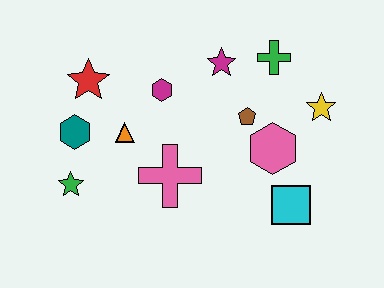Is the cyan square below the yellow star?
Yes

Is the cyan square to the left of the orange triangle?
No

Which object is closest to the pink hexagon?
The brown pentagon is closest to the pink hexagon.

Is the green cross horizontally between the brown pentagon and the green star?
No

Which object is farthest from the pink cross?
The yellow star is farthest from the pink cross.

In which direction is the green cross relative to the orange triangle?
The green cross is to the right of the orange triangle.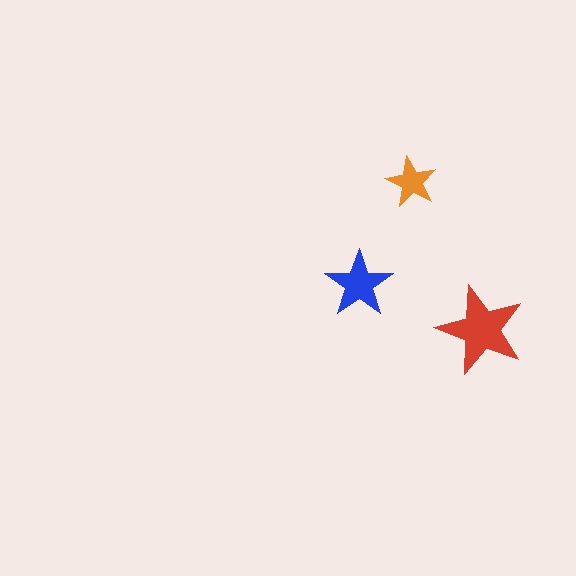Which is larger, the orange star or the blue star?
The blue one.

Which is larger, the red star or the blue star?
The red one.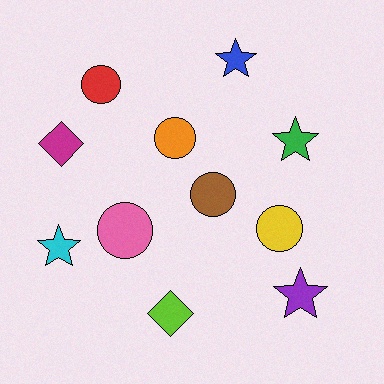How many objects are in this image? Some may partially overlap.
There are 11 objects.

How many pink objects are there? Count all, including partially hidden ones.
There is 1 pink object.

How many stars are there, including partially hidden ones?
There are 4 stars.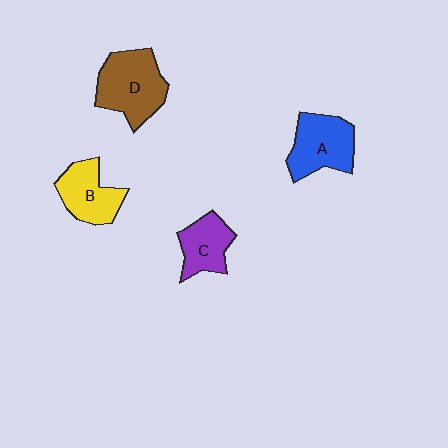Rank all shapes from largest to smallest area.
From largest to smallest: D (brown), A (blue), B (yellow), C (purple).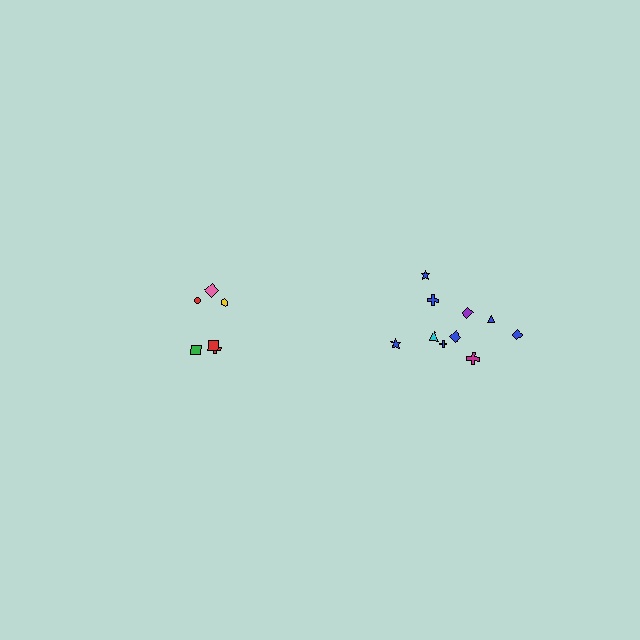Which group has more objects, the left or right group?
The right group.